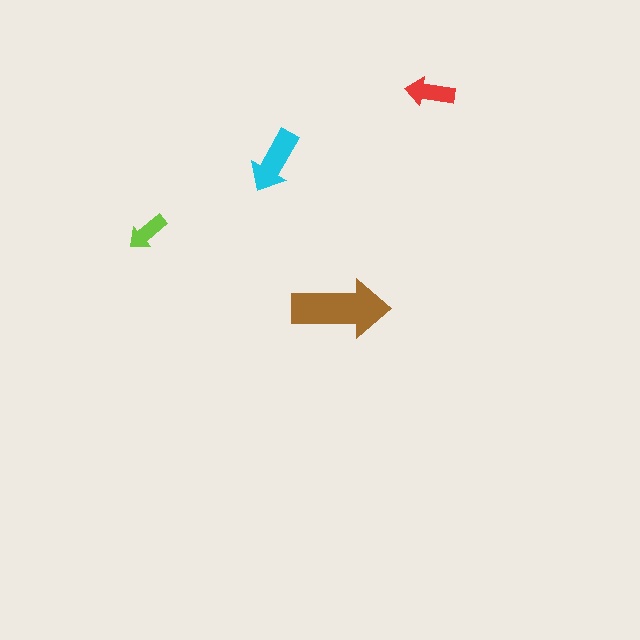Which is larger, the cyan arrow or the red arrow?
The cyan one.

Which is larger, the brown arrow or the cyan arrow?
The brown one.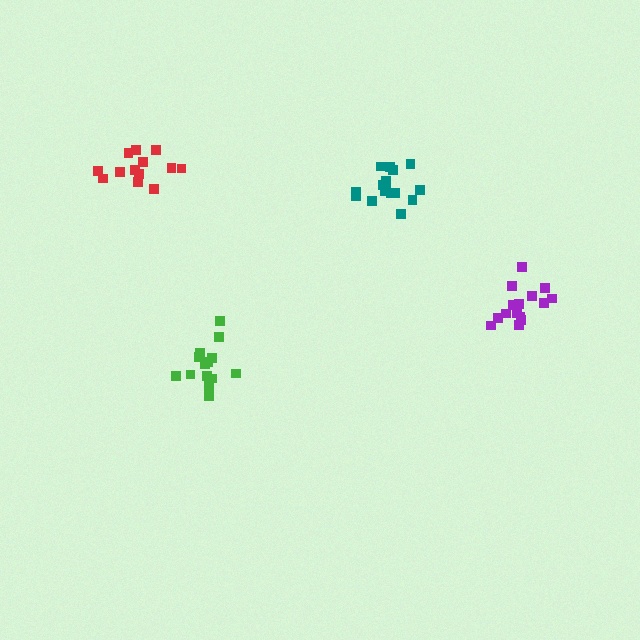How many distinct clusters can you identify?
There are 4 distinct clusters.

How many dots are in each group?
Group 1: 16 dots, Group 2: 14 dots, Group 3: 13 dots, Group 4: 15 dots (58 total).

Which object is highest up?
The red cluster is topmost.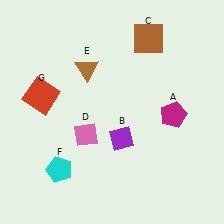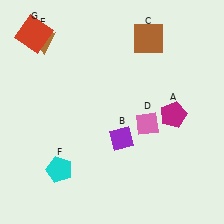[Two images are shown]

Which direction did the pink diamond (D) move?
The pink diamond (D) moved right.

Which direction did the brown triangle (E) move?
The brown triangle (E) moved left.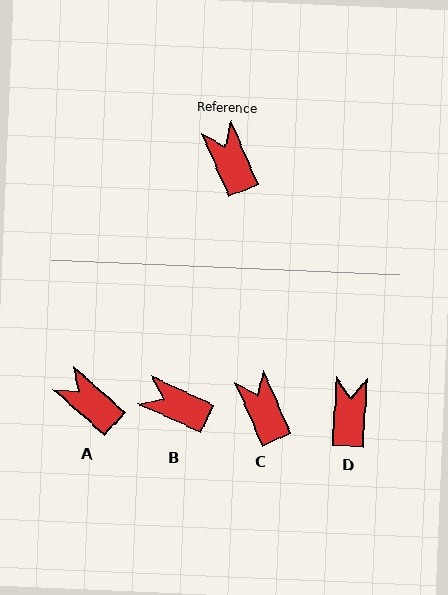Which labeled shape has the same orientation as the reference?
C.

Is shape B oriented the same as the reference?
No, it is off by about 42 degrees.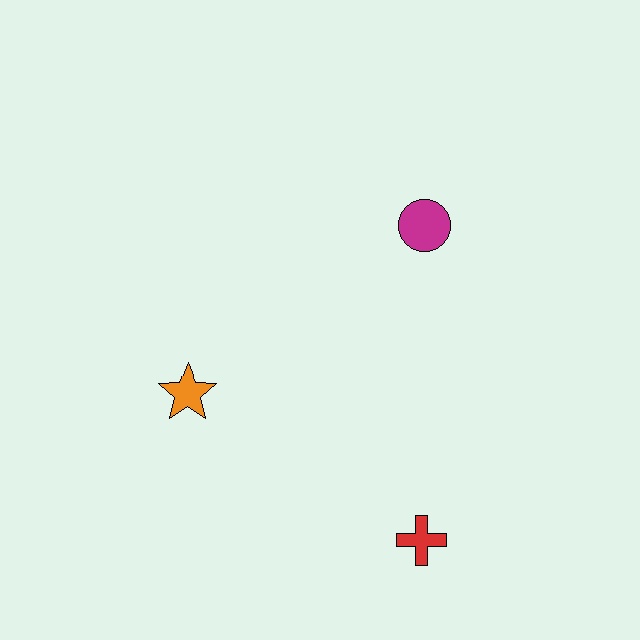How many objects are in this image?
There are 3 objects.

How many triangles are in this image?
There are no triangles.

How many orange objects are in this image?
There is 1 orange object.